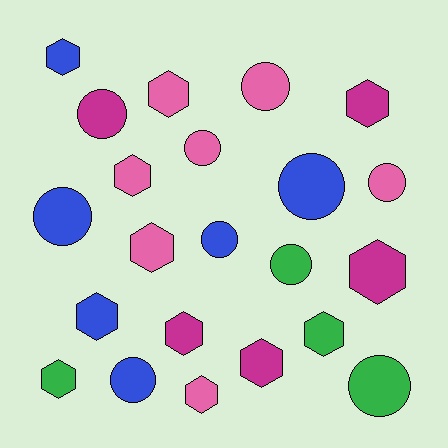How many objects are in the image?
There are 22 objects.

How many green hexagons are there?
There are 2 green hexagons.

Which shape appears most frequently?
Hexagon, with 12 objects.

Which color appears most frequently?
Pink, with 7 objects.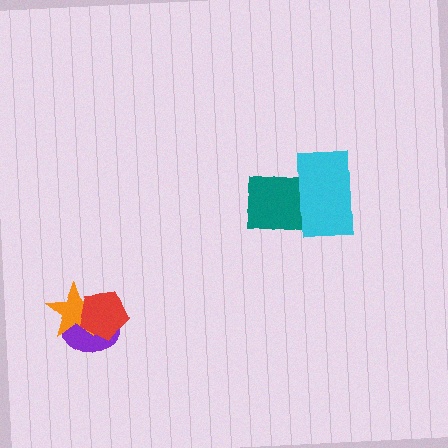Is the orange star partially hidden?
Yes, it is partially covered by another shape.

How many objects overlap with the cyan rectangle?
1 object overlaps with the cyan rectangle.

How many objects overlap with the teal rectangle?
1 object overlaps with the teal rectangle.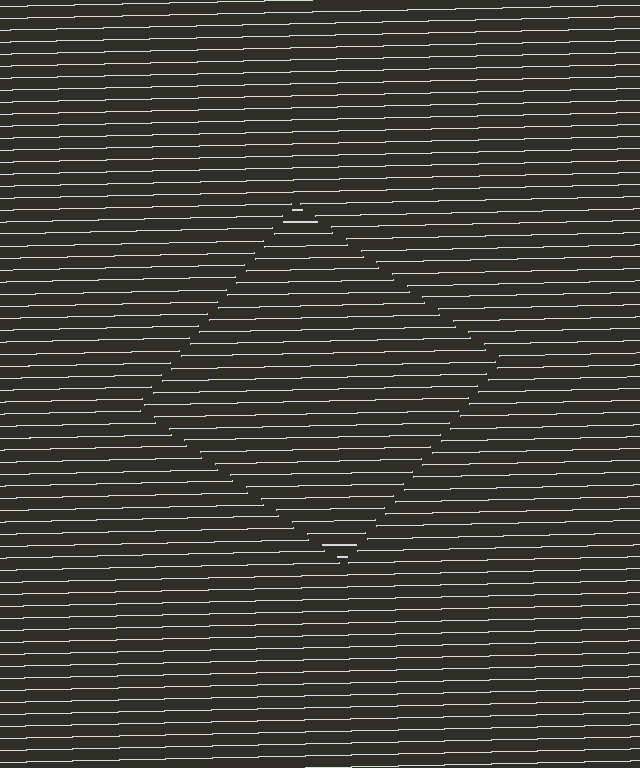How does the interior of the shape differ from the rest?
The interior of the shape contains the same grating, shifted by half a period — the contour is defined by the phase discontinuity where line-ends from the inner and outer gratings abut.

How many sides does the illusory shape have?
4 sides — the line-ends trace a square.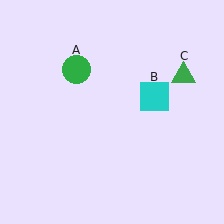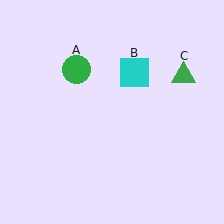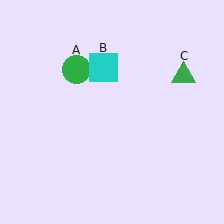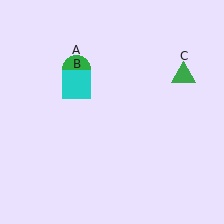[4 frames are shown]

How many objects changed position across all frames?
1 object changed position: cyan square (object B).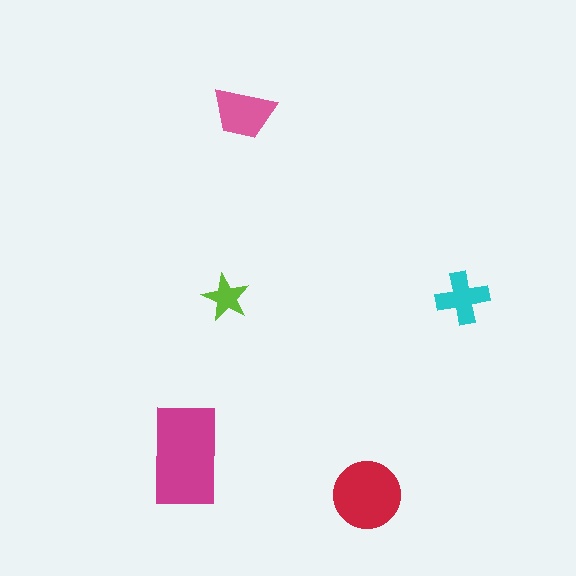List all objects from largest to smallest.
The magenta rectangle, the red circle, the pink trapezoid, the cyan cross, the lime star.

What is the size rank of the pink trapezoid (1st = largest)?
3rd.